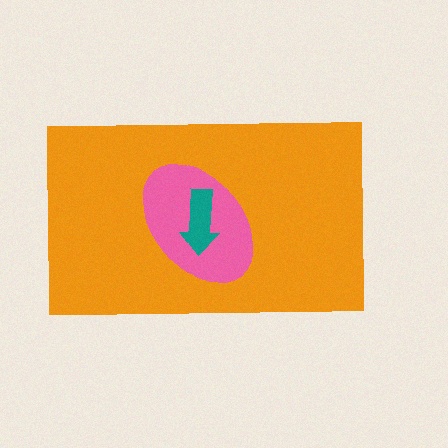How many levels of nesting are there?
3.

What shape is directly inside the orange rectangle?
The pink ellipse.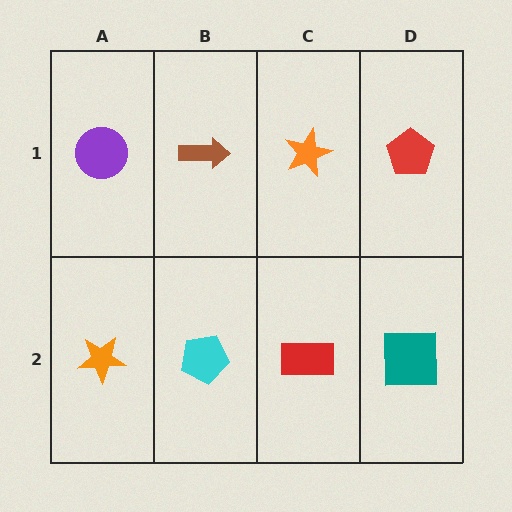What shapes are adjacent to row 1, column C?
A red rectangle (row 2, column C), a brown arrow (row 1, column B), a red pentagon (row 1, column D).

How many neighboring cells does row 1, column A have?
2.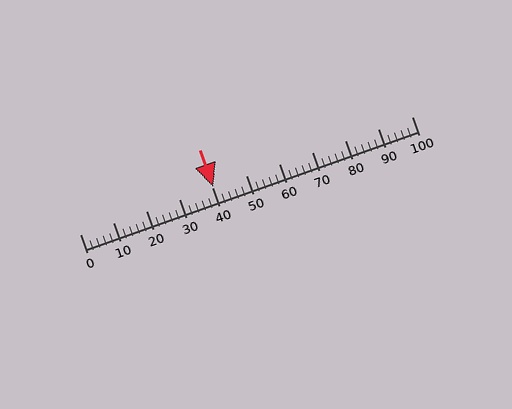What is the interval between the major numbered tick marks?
The major tick marks are spaced 10 units apart.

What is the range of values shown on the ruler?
The ruler shows values from 0 to 100.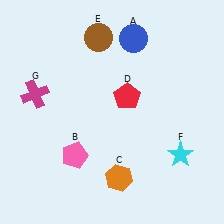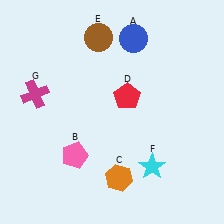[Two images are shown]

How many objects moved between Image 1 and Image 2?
1 object moved between the two images.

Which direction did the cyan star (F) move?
The cyan star (F) moved left.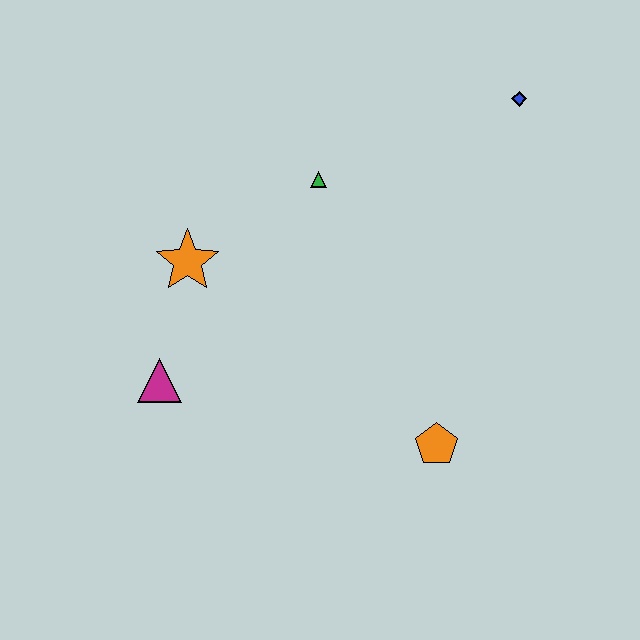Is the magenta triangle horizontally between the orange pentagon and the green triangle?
No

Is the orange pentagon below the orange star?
Yes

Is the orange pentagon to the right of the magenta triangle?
Yes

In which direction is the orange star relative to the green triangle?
The orange star is to the left of the green triangle.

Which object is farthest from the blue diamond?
The magenta triangle is farthest from the blue diamond.